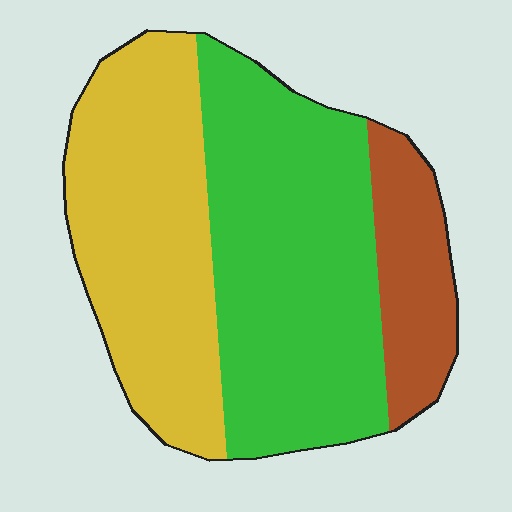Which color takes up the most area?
Green, at roughly 45%.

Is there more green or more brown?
Green.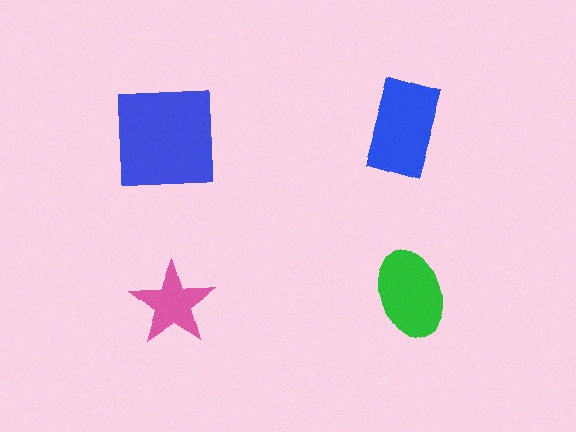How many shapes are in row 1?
2 shapes.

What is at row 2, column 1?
A pink star.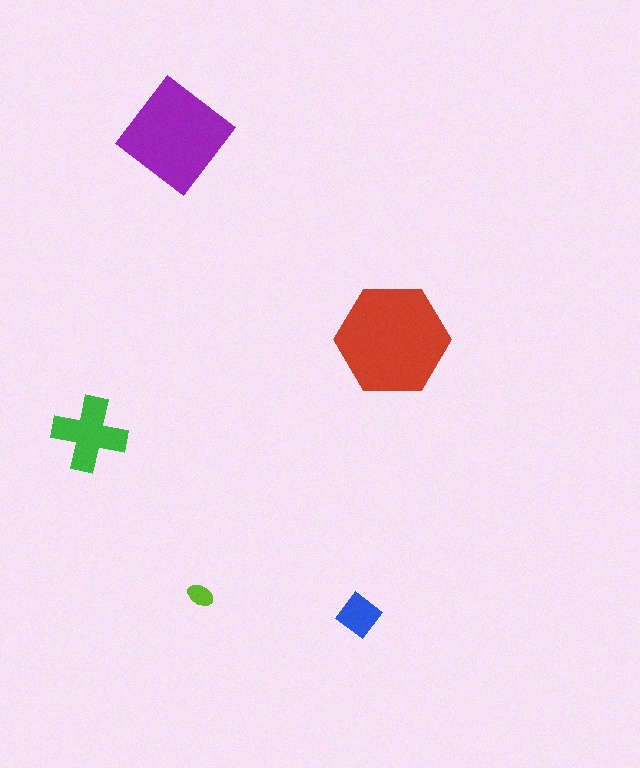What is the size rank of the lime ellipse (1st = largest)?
5th.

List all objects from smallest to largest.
The lime ellipse, the blue diamond, the green cross, the purple diamond, the red hexagon.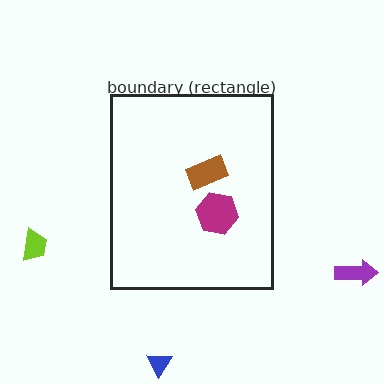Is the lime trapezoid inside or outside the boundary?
Outside.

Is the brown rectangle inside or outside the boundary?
Inside.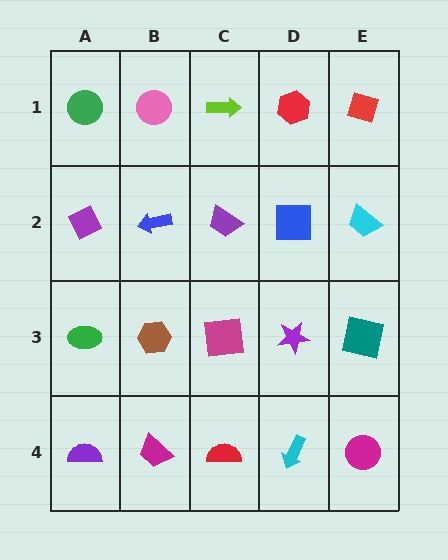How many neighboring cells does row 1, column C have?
3.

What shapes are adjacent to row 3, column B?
A blue arrow (row 2, column B), a magenta trapezoid (row 4, column B), a green ellipse (row 3, column A), a magenta square (row 3, column C).